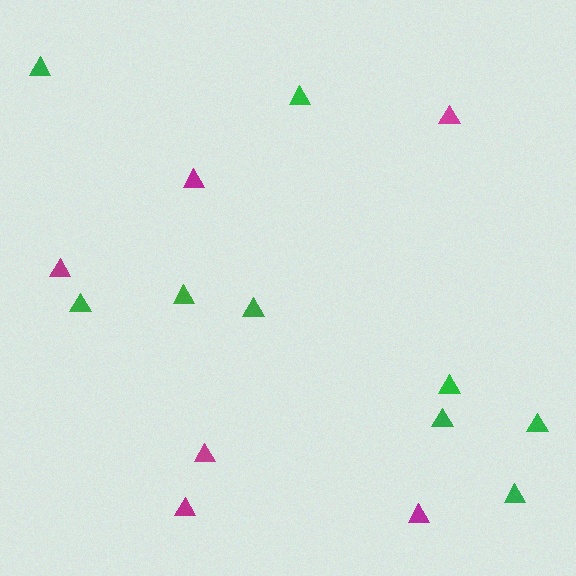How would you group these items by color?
There are 2 groups: one group of green triangles (9) and one group of magenta triangles (6).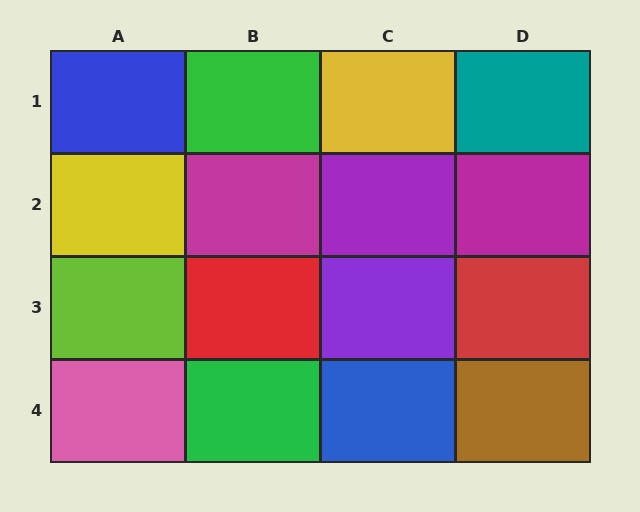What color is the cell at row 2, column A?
Yellow.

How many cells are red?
2 cells are red.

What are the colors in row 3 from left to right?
Lime, red, purple, red.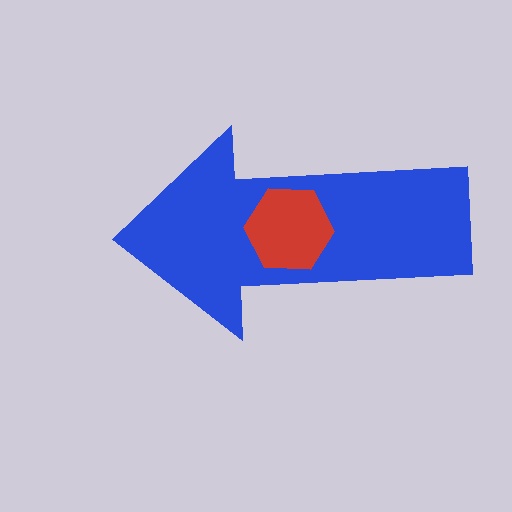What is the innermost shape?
The red hexagon.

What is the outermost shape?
The blue arrow.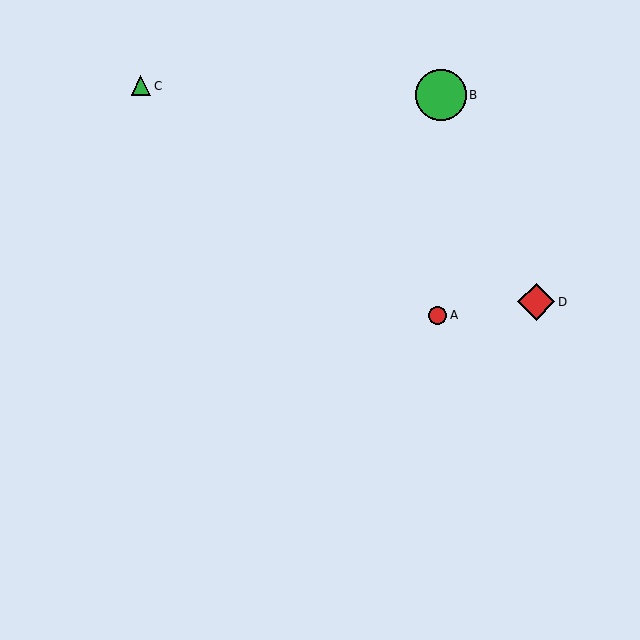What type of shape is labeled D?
Shape D is a red diamond.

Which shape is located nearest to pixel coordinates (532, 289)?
The red diamond (labeled D) at (536, 302) is nearest to that location.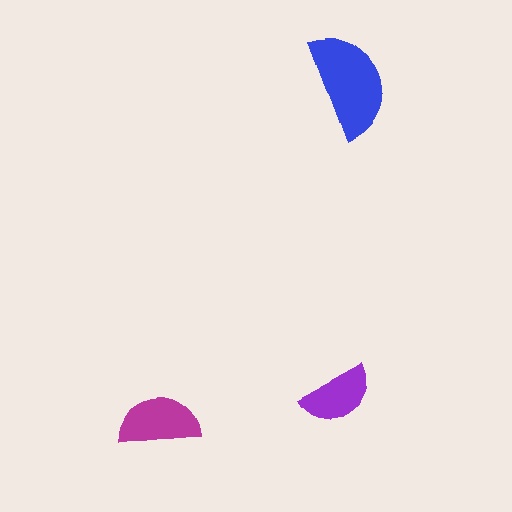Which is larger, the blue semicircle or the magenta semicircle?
The blue one.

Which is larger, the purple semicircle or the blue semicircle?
The blue one.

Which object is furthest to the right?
The blue semicircle is rightmost.